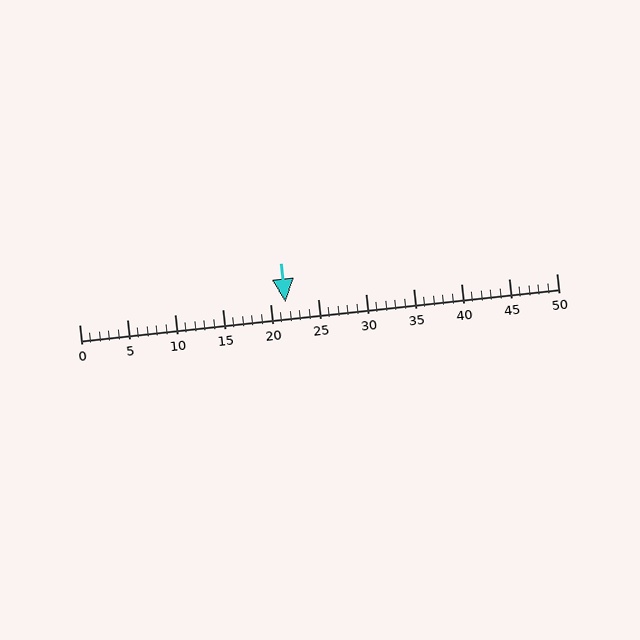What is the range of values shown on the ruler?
The ruler shows values from 0 to 50.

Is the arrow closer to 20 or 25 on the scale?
The arrow is closer to 20.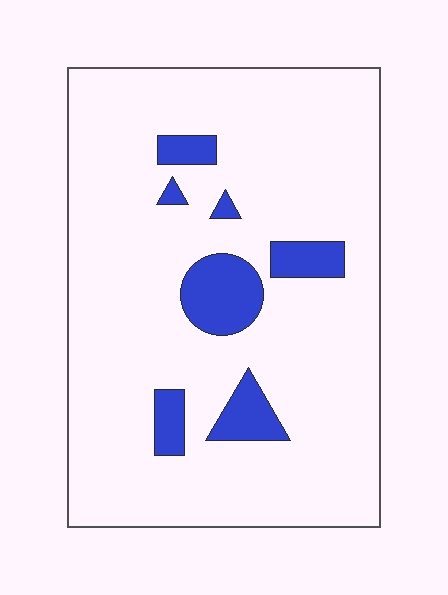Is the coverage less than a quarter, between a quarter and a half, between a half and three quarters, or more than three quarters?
Less than a quarter.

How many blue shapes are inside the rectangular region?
7.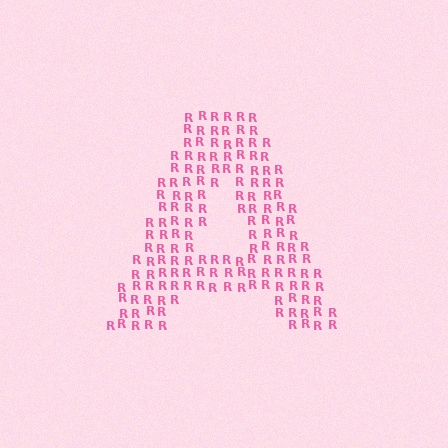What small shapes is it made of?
It is made of small letter R's.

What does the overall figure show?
The overall figure shows the letter A.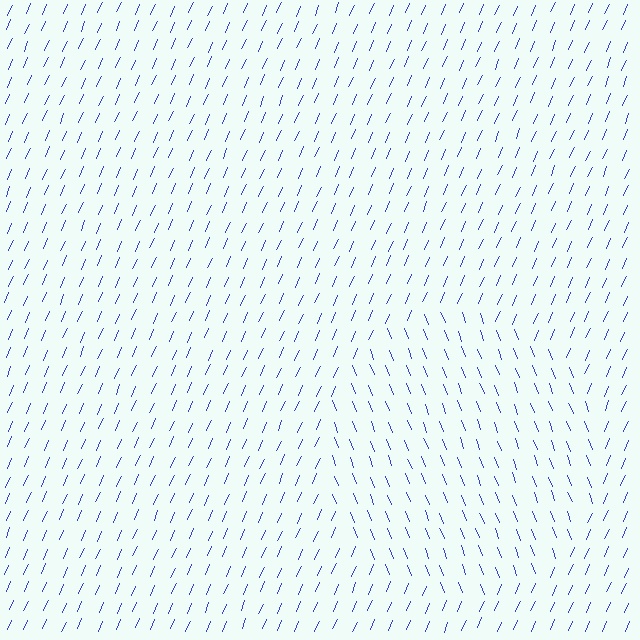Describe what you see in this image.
The image is filled with small blue line segments. A circle region in the image has lines oriented differently from the surrounding lines, creating a visible texture boundary.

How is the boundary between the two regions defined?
The boundary is defined purely by a change in line orientation (approximately 45 degrees difference). All lines are the same color and thickness.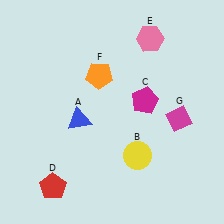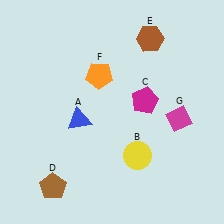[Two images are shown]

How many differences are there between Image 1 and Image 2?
There are 2 differences between the two images.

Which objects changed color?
D changed from red to brown. E changed from pink to brown.